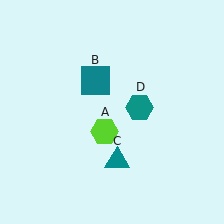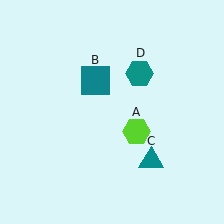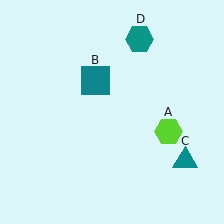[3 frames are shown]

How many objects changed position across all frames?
3 objects changed position: lime hexagon (object A), teal triangle (object C), teal hexagon (object D).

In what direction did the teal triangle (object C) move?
The teal triangle (object C) moved right.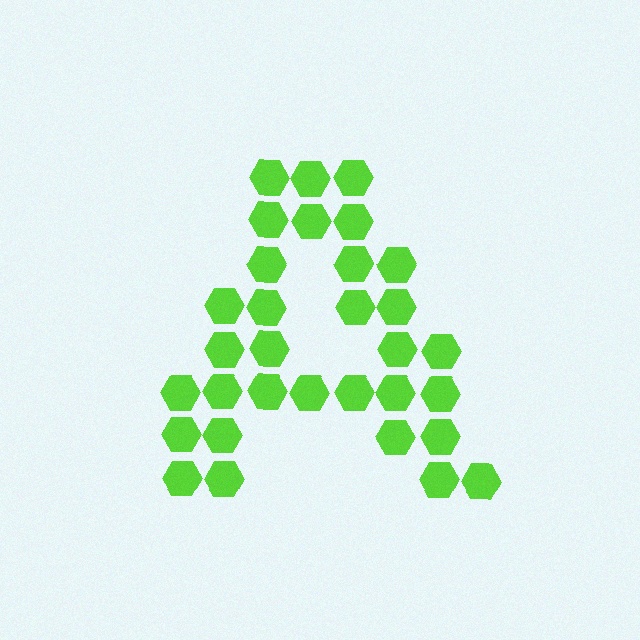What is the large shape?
The large shape is the letter A.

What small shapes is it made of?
It is made of small hexagons.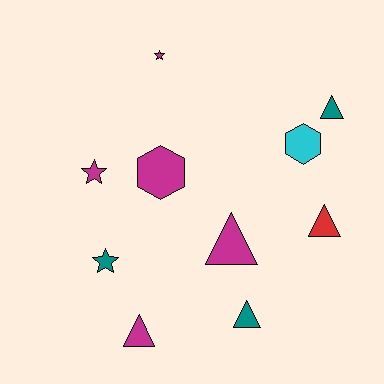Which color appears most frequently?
Magenta, with 5 objects.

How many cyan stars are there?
There are no cyan stars.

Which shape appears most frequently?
Triangle, with 5 objects.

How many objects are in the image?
There are 10 objects.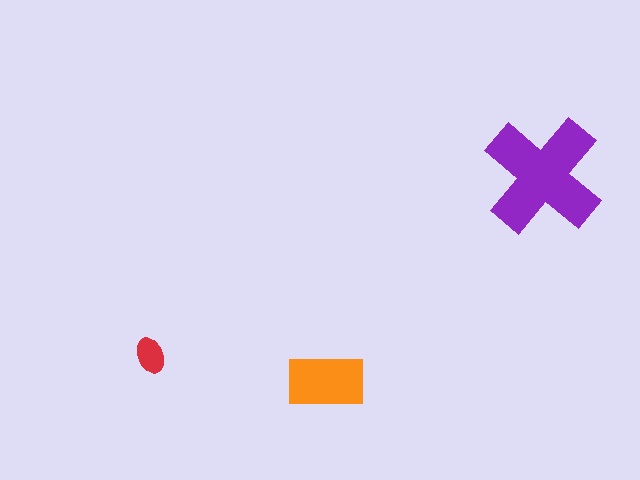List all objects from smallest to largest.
The red ellipse, the orange rectangle, the purple cross.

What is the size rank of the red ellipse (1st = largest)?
3rd.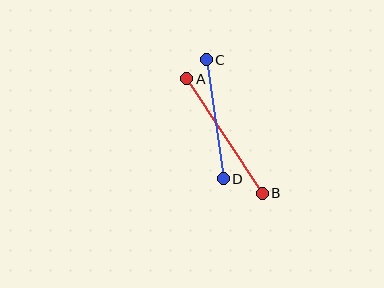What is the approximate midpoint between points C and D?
The midpoint is at approximately (215, 119) pixels.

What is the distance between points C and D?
The distance is approximately 120 pixels.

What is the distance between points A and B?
The distance is approximately 137 pixels.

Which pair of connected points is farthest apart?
Points A and B are farthest apart.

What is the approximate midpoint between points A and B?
The midpoint is at approximately (225, 136) pixels.